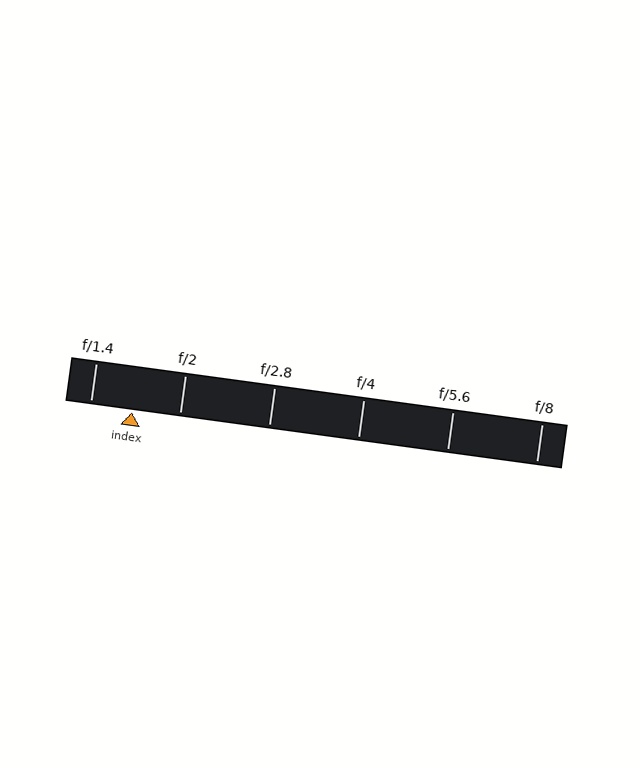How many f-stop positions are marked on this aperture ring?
There are 6 f-stop positions marked.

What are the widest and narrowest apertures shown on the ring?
The widest aperture shown is f/1.4 and the narrowest is f/8.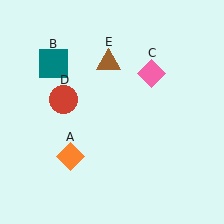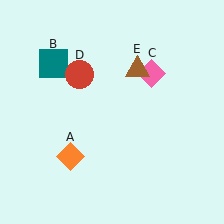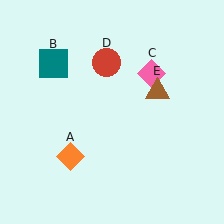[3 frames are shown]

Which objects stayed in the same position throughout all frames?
Orange diamond (object A) and teal square (object B) and pink diamond (object C) remained stationary.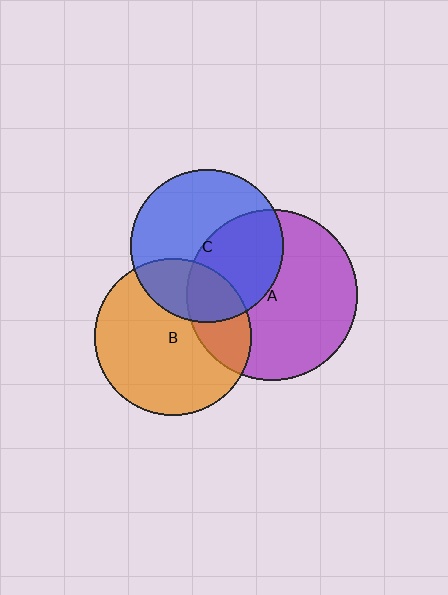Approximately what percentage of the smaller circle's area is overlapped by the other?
Approximately 25%.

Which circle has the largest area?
Circle A (purple).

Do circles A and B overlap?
Yes.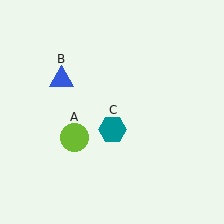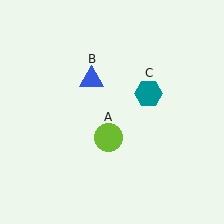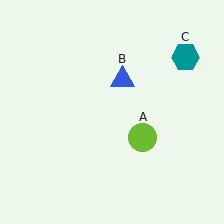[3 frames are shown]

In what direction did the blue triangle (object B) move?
The blue triangle (object B) moved right.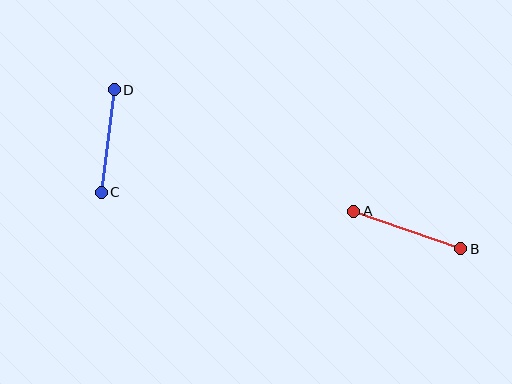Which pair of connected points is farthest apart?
Points A and B are farthest apart.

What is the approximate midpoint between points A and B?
The midpoint is at approximately (407, 230) pixels.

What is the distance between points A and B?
The distance is approximately 113 pixels.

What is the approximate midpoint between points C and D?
The midpoint is at approximately (108, 141) pixels.